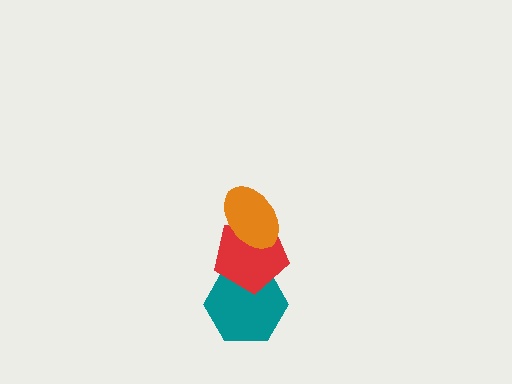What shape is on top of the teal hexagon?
The red pentagon is on top of the teal hexagon.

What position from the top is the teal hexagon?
The teal hexagon is 3rd from the top.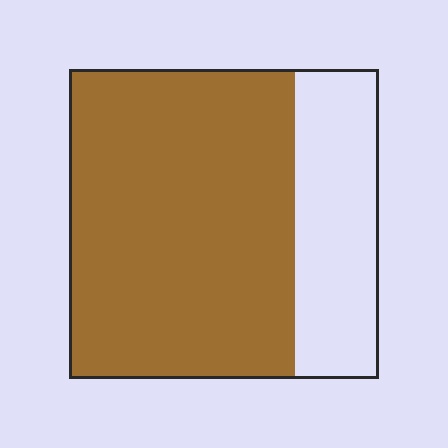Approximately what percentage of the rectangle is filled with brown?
Approximately 75%.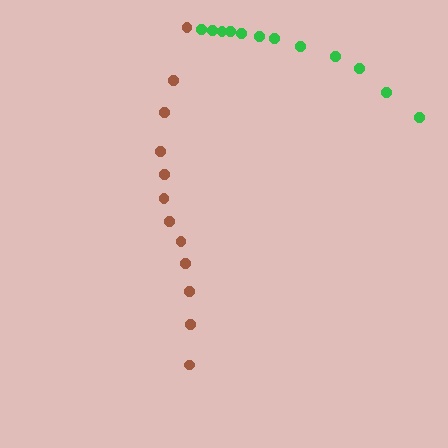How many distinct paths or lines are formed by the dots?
There are 2 distinct paths.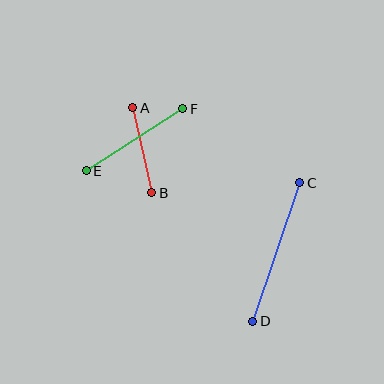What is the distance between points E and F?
The distance is approximately 115 pixels.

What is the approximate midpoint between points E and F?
The midpoint is at approximately (134, 140) pixels.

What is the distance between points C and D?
The distance is approximately 146 pixels.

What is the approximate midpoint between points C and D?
The midpoint is at approximately (276, 252) pixels.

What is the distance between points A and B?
The distance is approximately 87 pixels.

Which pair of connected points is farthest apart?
Points C and D are farthest apart.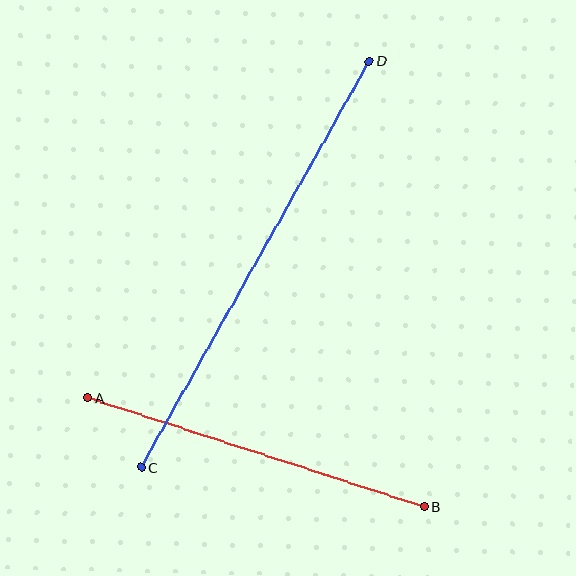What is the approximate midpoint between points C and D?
The midpoint is at approximately (255, 264) pixels.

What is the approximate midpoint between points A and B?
The midpoint is at approximately (256, 452) pixels.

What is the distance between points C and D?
The distance is approximately 466 pixels.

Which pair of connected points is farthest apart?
Points C and D are farthest apart.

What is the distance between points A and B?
The distance is approximately 353 pixels.